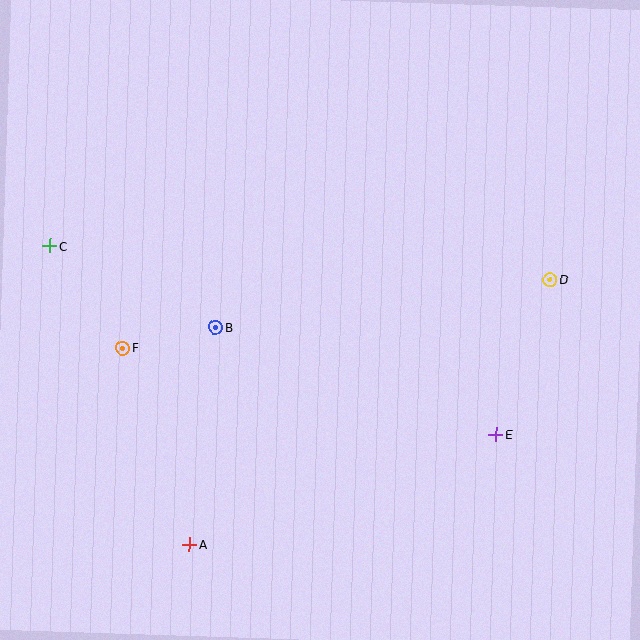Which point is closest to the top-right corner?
Point D is closest to the top-right corner.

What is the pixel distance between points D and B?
The distance between D and B is 338 pixels.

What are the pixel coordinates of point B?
Point B is at (216, 327).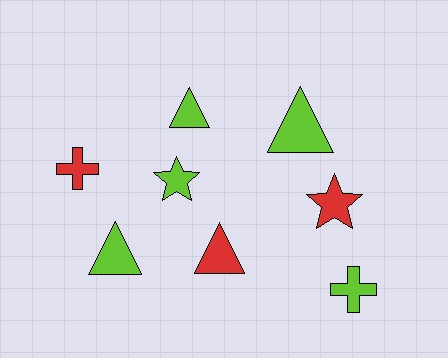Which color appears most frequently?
Lime, with 5 objects.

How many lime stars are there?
There is 1 lime star.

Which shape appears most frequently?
Triangle, with 4 objects.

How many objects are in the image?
There are 8 objects.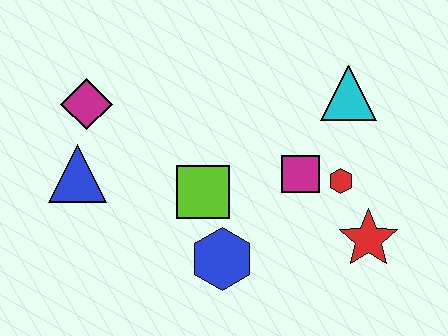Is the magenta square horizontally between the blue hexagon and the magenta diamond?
No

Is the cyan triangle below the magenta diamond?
No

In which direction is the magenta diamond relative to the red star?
The magenta diamond is to the left of the red star.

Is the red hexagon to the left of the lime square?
No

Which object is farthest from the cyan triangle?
The blue triangle is farthest from the cyan triangle.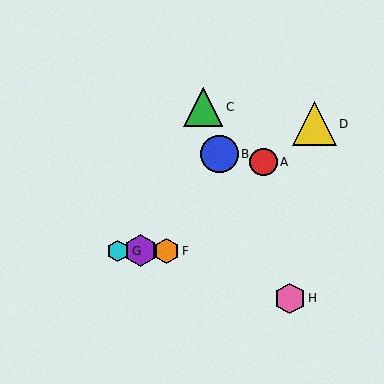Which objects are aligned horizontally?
Objects E, F, G are aligned horizontally.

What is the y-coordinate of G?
Object G is at y≈251.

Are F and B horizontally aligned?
No, F is at y≈251 and B is at y≈154.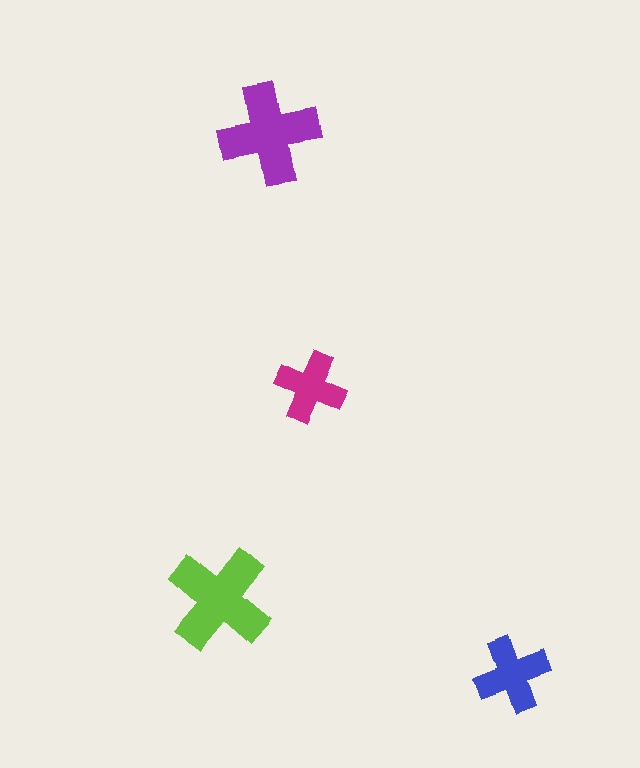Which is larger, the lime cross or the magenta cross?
The lime one.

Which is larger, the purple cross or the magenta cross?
The purple one.